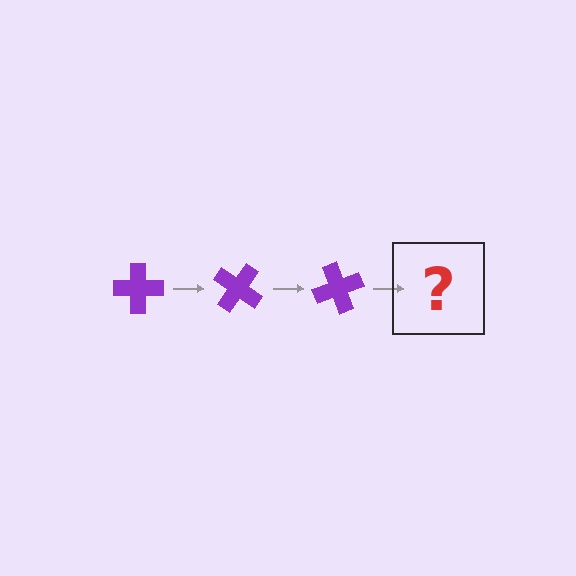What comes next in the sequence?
The next element should be a purple cross rotated 105 degrees.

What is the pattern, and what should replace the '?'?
The pattern is that the cross rotates 35 degrees each step. The '?' should be a purple cross rotated 105 degrees.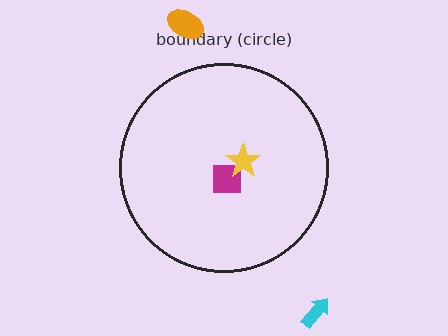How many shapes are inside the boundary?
2 inside, 2 outside.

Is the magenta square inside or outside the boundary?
Inside.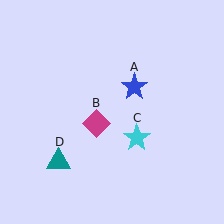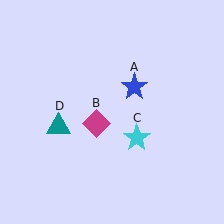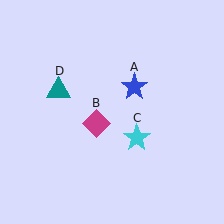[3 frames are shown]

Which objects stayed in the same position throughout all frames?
Blue star (object A) and magenta diamond (object B) and cyan star (object C) remained stationary.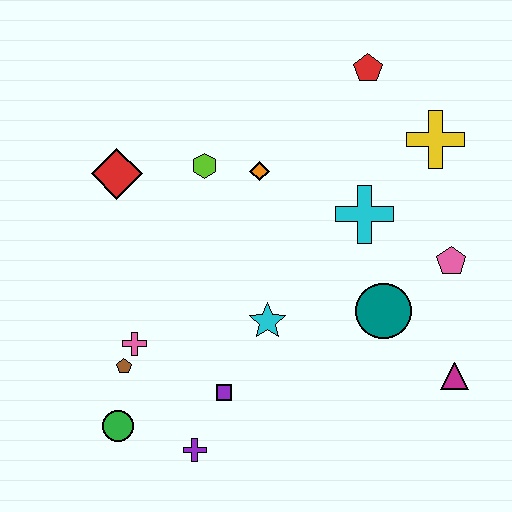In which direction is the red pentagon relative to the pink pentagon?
The red pentagon is above the pink pentagon.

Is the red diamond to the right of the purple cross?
No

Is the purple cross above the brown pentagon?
No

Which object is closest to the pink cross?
The brown pentagon is closest to the pink cross.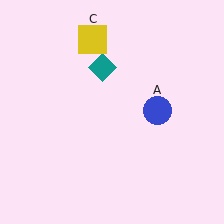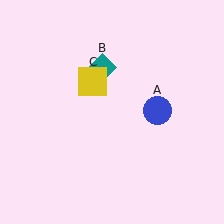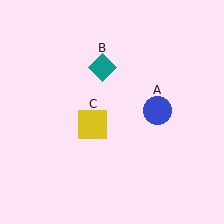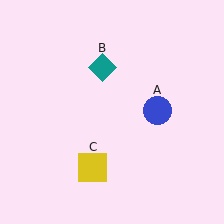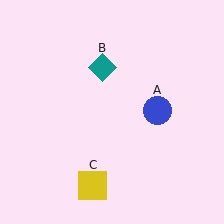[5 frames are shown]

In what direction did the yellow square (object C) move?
The yellow square (object C) moved down.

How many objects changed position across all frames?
1 object changed position: yellow square (object C).